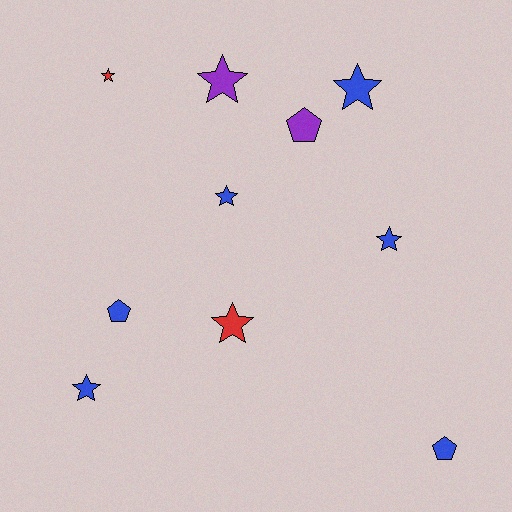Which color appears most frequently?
Blue, with 6 objects.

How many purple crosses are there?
There are no purple crosses.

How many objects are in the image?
There are 10 objects.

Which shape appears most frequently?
Star, with 7 objects.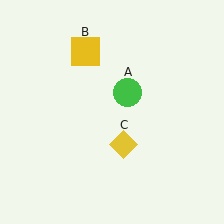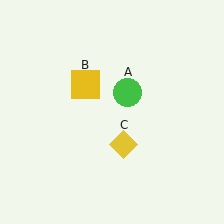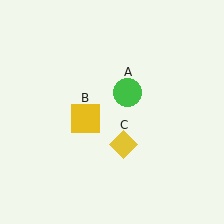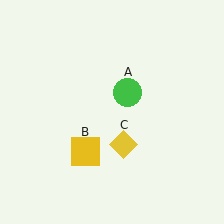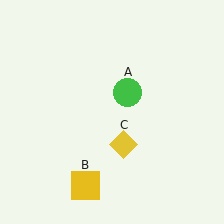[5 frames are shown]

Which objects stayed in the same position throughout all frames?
Green circle (object A) and yellow diamond (object C) remained stationary.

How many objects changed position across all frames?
1 object changed position: yellow square (object B).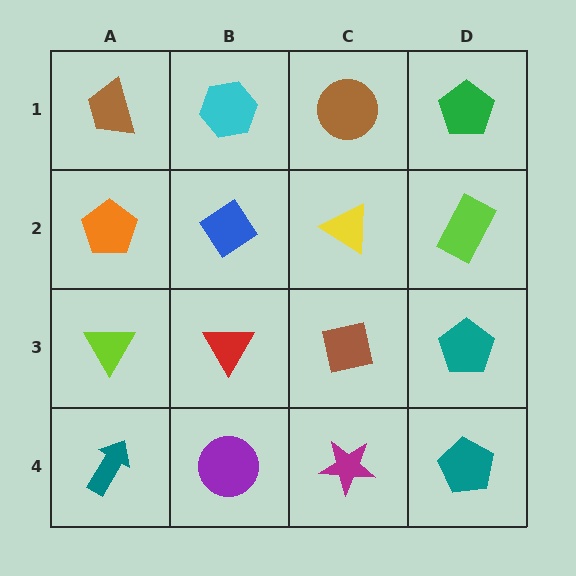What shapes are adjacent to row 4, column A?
A lime triangle (row 3, column A), a purple circle (row 4, column B).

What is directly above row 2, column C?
A brown circle.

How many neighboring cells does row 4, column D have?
2.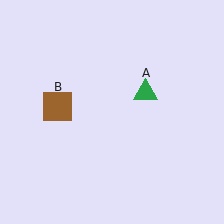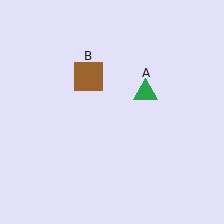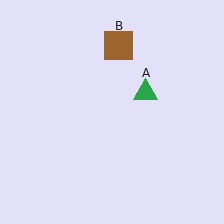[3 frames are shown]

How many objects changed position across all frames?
1 object changed position: brown square (object B).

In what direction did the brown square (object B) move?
The brown square (object B) moved up and to the right.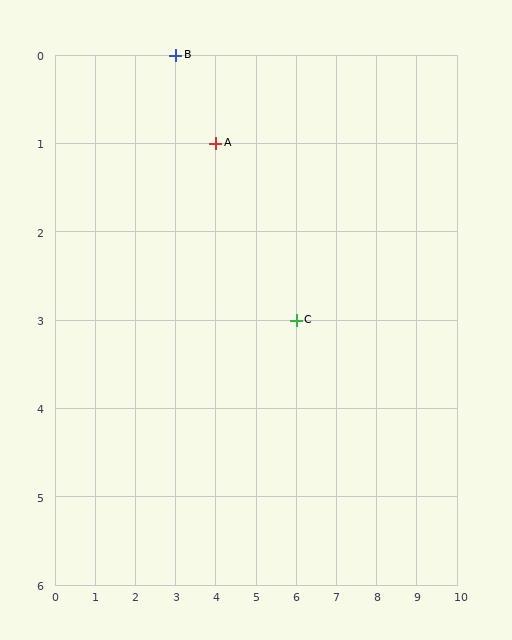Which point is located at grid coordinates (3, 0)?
Point B is at (3, 0).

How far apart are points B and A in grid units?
Points B and A are 1 column and 1 row apart (about 1.4 grid units diagonally).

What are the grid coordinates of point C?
Point C is at grid coordinates (6, 3).